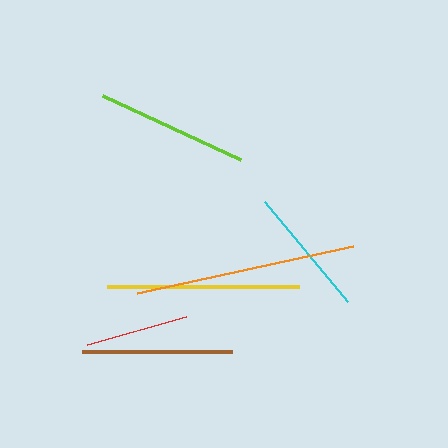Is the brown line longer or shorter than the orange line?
The orange line is longer than the brown line.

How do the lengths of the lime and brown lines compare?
The lime and brown lines are approximately the same length.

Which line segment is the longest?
The orange line is the longest at approximately 221 pixels.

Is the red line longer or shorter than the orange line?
The orange line is longer than the red line.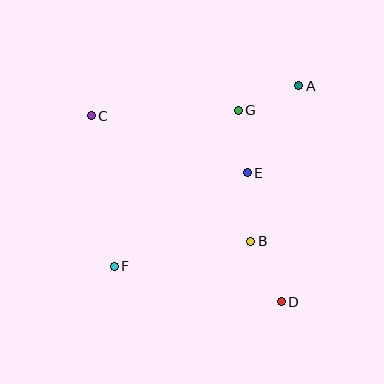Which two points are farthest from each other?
Points C and D are farthest from each other.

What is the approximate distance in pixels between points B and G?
The distance between B and G is approximately 132 pixels.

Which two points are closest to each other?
Points E and G are closest to each other.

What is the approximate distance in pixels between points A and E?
The distance between A and E is approximately 101 pixels.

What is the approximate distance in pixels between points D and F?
The distance between D and F is approximately 171 pixels.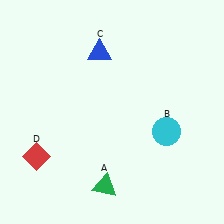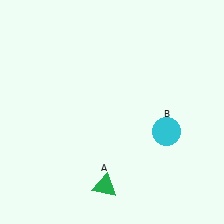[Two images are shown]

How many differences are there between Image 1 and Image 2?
There are 2 differences between the two images.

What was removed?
The blue triangle (C), the red diamond (D) were removed in Image 2.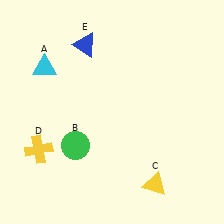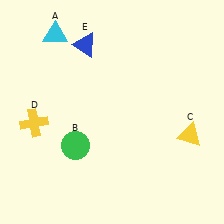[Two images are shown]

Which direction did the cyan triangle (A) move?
The cyan triangle (A) moved up.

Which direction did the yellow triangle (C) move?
The yellow triangle (C) moved up.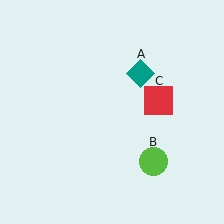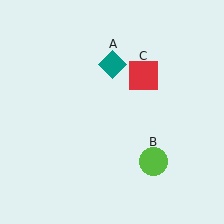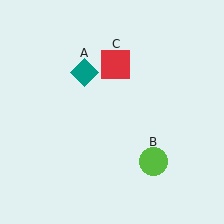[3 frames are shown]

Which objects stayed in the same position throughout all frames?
Lime circle (object B) remained stationary.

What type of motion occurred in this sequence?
The teal diamond (object A), red square (object C) rotated counterclockwise around the center of the scene.